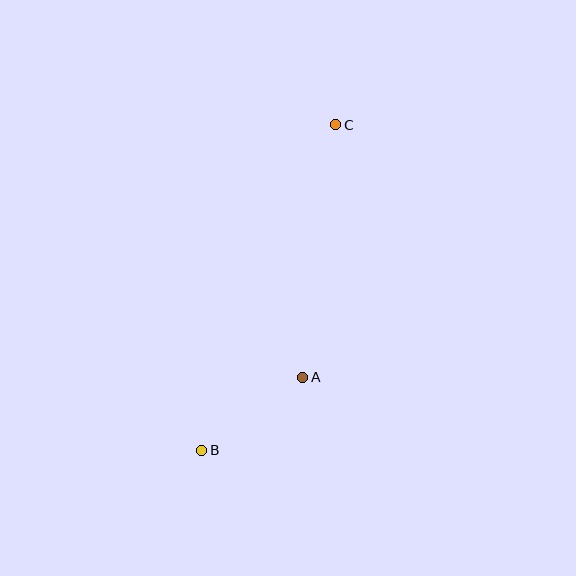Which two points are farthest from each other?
Points B and C are farthest from each other.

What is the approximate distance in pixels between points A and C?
The distance between A and C is approximately 255 pixels.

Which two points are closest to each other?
Points A and B are closest to each other.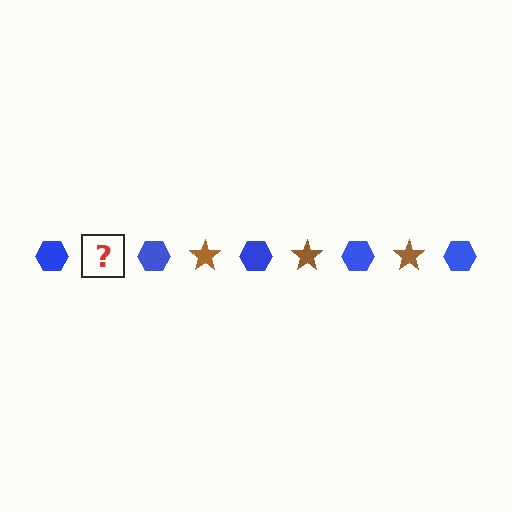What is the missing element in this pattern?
The missing element is a brown star.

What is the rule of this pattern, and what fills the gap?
The rule is that the pattern alternates between blue hexagon and brown star. The gap should be filled with a brown star.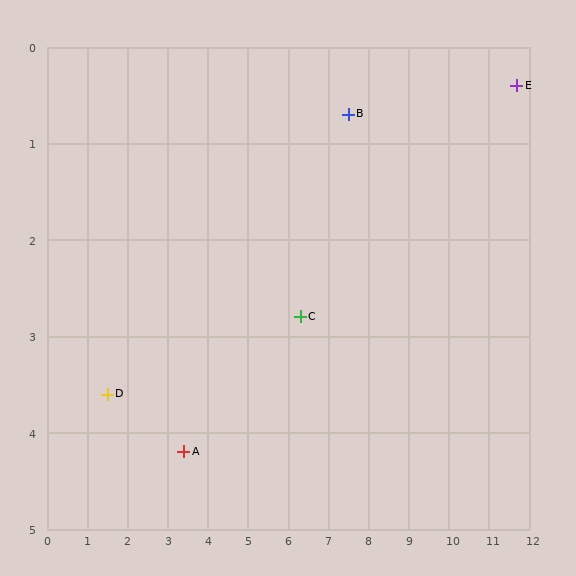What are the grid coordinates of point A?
Point A is at approximately (3.4, 4.2).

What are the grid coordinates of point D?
Point D is at approximately (1.5, 3.6).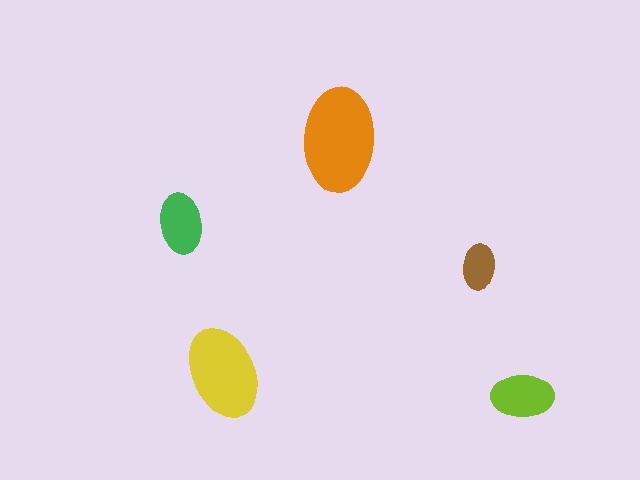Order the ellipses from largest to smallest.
the orange one, the yellow one, the lime one, the green one, the brown one.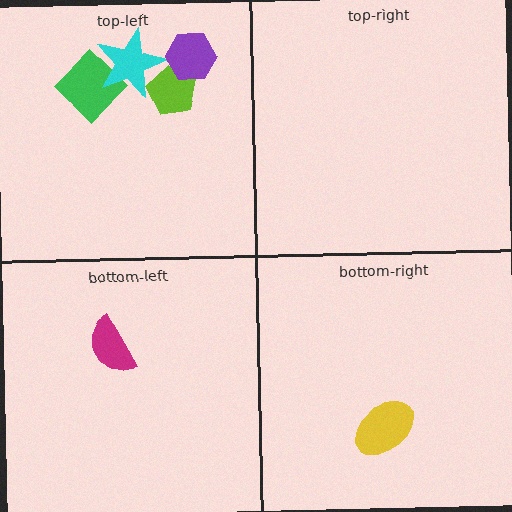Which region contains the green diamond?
The top-left region.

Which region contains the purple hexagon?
The top-left region.